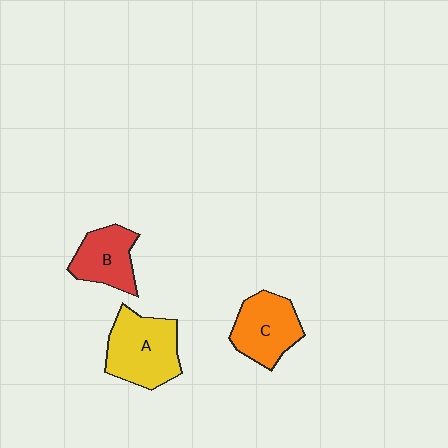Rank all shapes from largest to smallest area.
From largest to smallest: A (yellow), C (orange), B (red).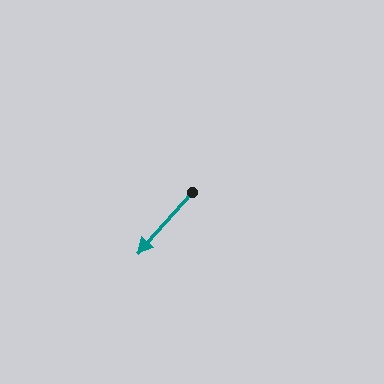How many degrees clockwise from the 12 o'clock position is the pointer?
Approximately 221 degrees.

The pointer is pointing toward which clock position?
Roughly 7 o'clock.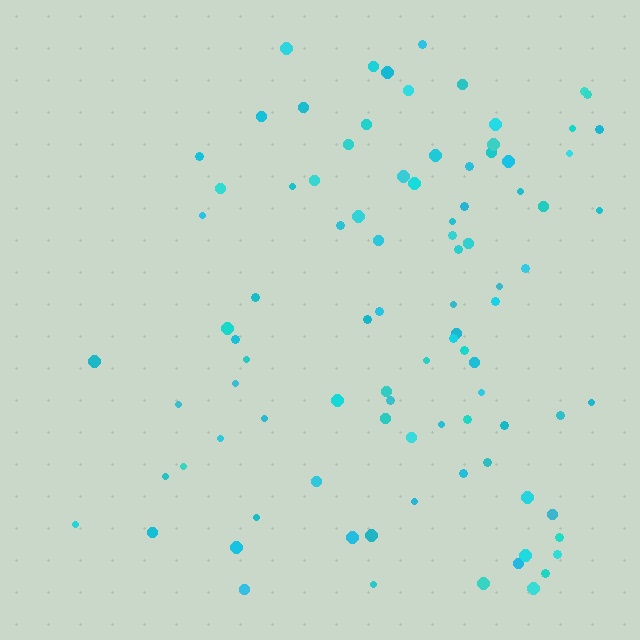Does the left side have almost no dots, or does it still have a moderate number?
Still a moderate number, just noticeably fewer than the right.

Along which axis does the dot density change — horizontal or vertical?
Horizontal.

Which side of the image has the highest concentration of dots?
The right.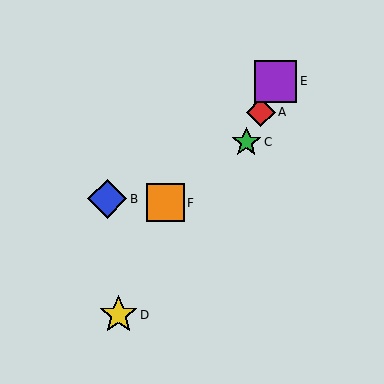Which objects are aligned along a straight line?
Objects A, C, E are aligned along a straight line.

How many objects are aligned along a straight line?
3 objects (A, C, E) are aligned along a straight line.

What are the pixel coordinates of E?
Object E is at (275, 81).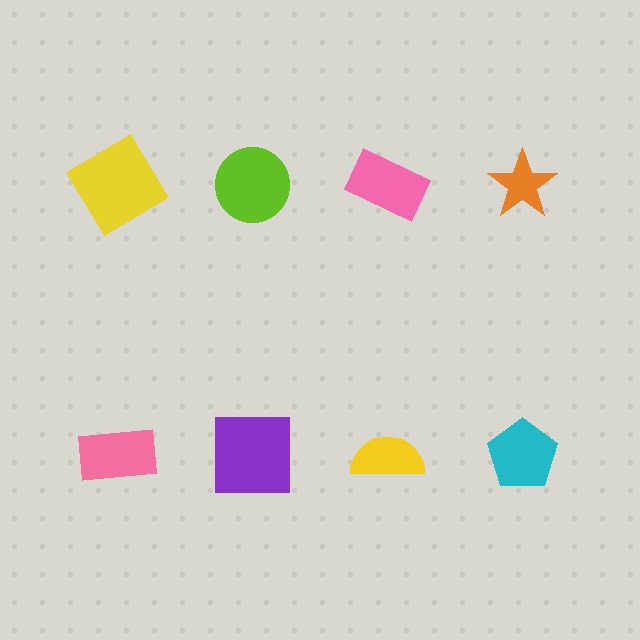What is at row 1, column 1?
A yellow diamond.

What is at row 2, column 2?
A purple square.